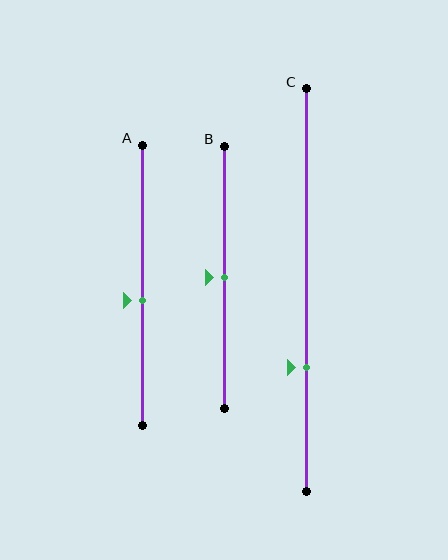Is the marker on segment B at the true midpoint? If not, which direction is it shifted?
Yes, the marker on segment B is at the true midpoint.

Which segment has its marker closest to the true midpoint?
Segment B has its marker closest to the true midpoint.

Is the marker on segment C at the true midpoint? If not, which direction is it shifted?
No, the marker on segment C is shifted downward by about 19% of the segment length.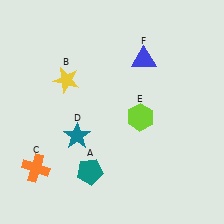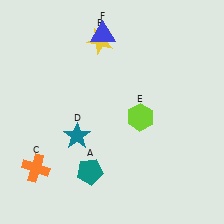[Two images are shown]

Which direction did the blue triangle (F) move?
The blue triangle (F) moved left.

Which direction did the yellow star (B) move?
The yellow star (B) moved up.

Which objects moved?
The objects that moved are: the yellow star (B), the blue triangle (F).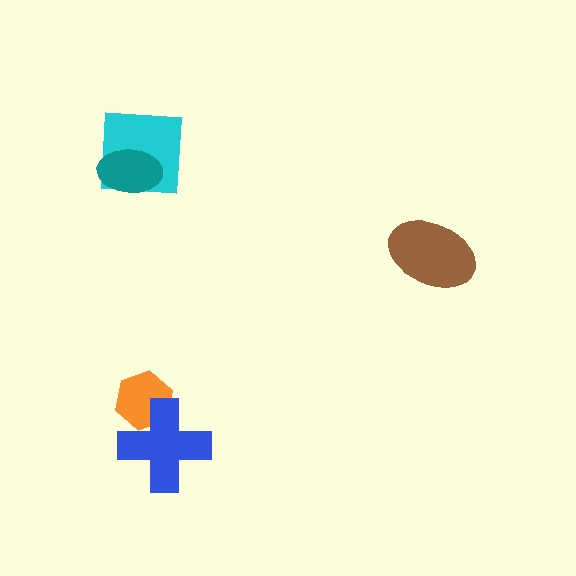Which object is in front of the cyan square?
The teal ellipse is in front of the cyan square.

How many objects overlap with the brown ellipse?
0 objects overlap with the brown ellipse.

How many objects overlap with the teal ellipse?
1 object overlaps with the teal ellipse.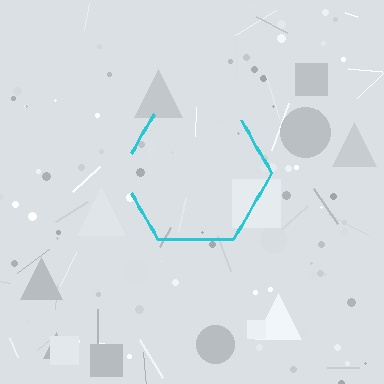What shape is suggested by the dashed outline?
The dashed outline suggests a hexagon.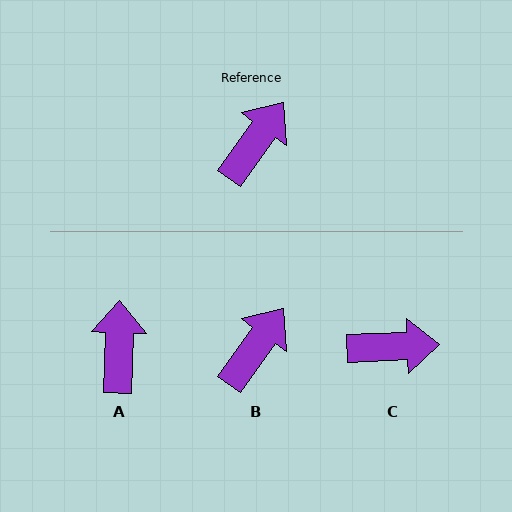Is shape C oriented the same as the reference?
No, it is off by about 52 degrees.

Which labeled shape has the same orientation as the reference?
B.